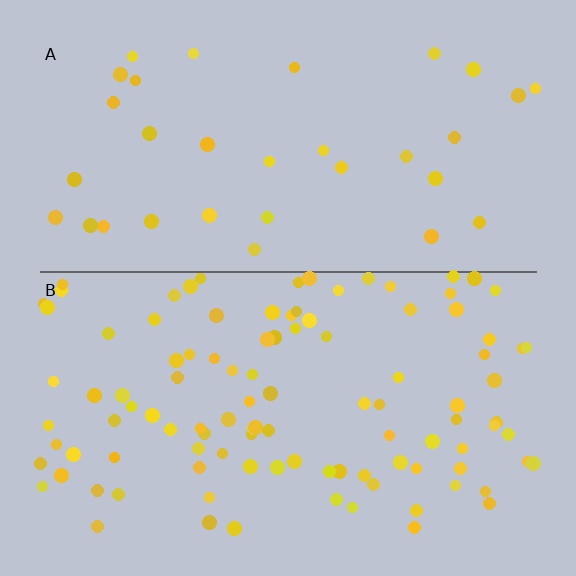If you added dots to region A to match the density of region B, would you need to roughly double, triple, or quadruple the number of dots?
Approximately triple.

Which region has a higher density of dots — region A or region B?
B (the bottom).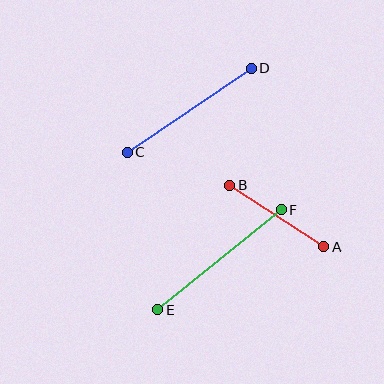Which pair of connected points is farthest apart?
Points E and F are farthest apart.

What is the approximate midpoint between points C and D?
The midpoint is at approximately (189, 110) pixels.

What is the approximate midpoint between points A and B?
The midpoint is at approximately (277, 216) pixels.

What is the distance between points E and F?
The distance is approximately 159 pixels.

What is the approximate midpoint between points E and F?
The midpoint is at approximately (220, 260) pixels.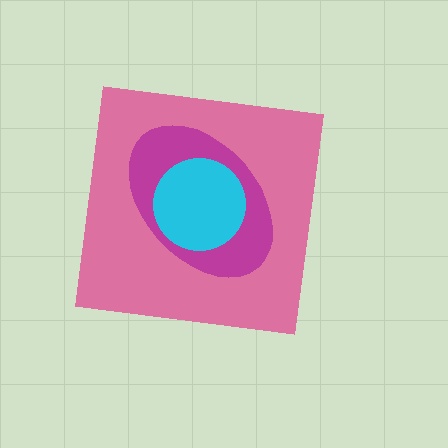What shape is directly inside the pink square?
The magenta ellipse.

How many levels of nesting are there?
3.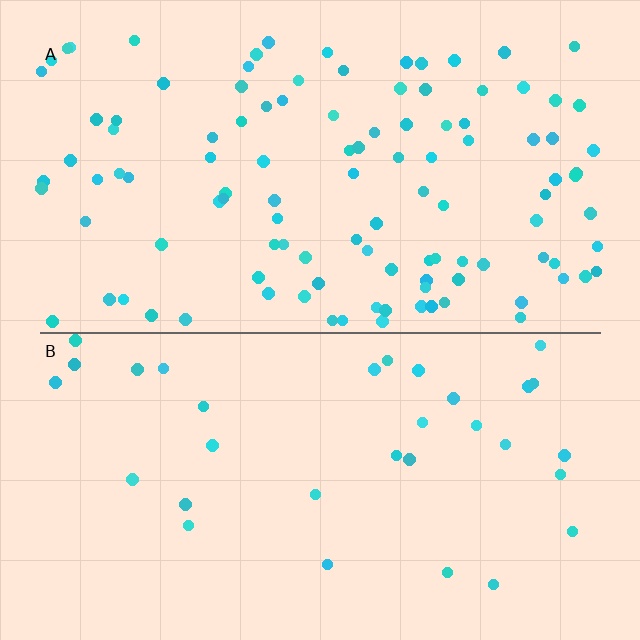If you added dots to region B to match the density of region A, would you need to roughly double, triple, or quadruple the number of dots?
Approximately triple.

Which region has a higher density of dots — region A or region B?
A (the top).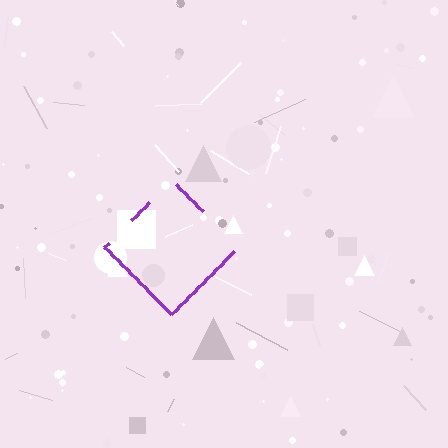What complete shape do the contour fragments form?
The contour fragments form a diamond.